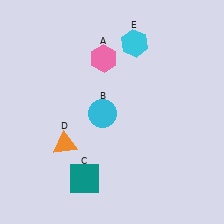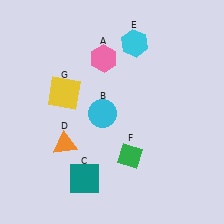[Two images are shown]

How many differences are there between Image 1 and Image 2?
There are 2 differences between the two images.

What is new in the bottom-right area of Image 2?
A green diamond (F) was added in the bottom-right area of Image 2.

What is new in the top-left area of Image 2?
A yellow square (G) was added in the top-left area of Image 2.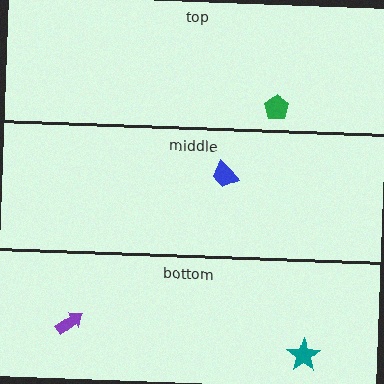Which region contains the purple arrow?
The bottom region.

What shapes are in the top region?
The green pentagon.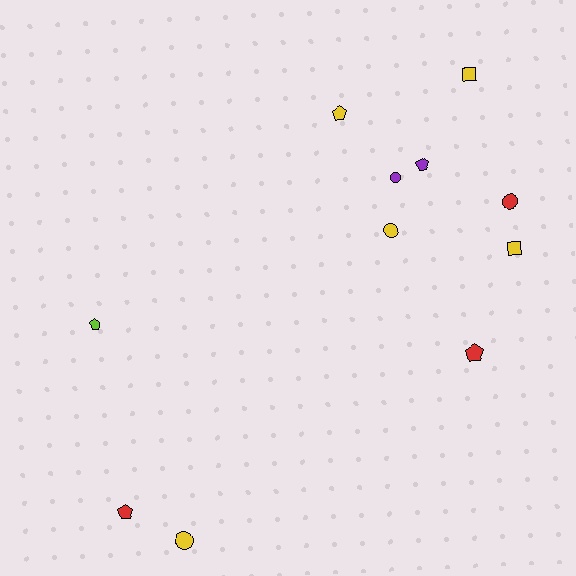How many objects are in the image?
There are 11 objects.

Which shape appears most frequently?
Pentagon, with 5 objects.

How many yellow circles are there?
There are 2 yellow circles.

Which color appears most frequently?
Yellow, with 5 objects.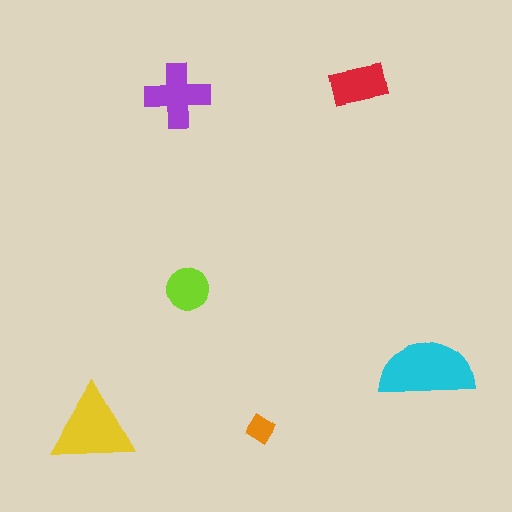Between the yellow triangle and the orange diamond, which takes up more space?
The yellow triangle.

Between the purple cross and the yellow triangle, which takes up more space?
The yellow triangle.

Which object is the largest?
The cyan semicircle.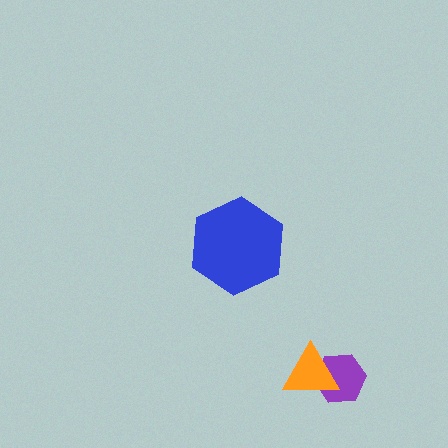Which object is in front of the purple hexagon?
The orange triangle is in front of the purple hexagon.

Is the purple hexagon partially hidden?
Yes, it is partially covered by another shape.